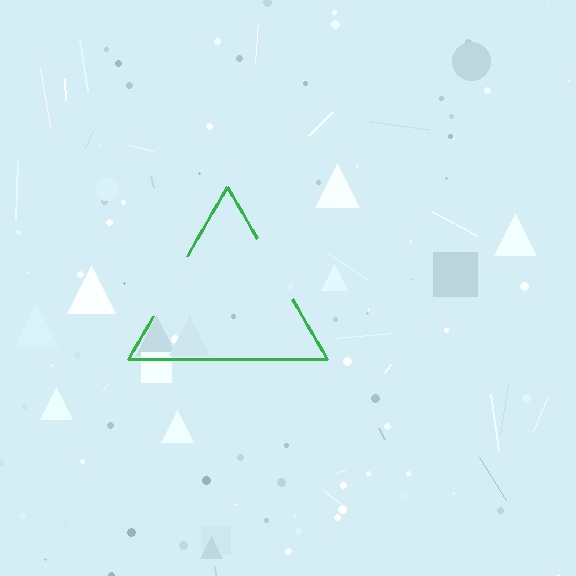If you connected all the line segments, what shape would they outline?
They would outline a triangle.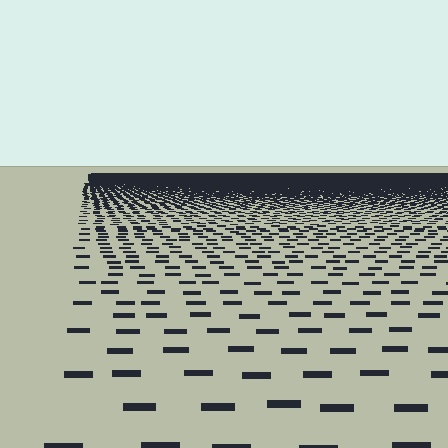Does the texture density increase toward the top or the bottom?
Density increases toward the top.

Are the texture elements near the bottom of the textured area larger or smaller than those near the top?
Larger. Near the bottom, elements are closer to the viewer and appear at a bigger on-screen size.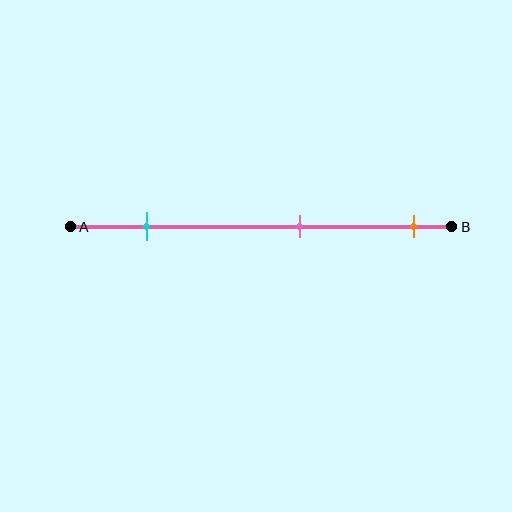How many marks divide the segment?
There are 3 marks dividing the segment.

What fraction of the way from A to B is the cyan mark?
The cyan mark is approximately 20% (0.2) of the way from A to B.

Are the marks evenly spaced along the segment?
Yes, the marks are approximately evenly spaced.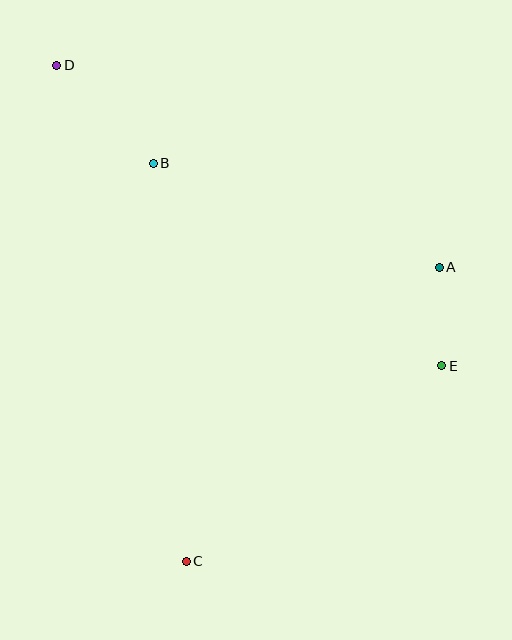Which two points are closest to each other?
Points A and E are closest to each other.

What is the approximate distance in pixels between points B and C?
The distance between B and C is approximately 399 pixels.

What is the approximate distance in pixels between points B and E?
The distance between B and E is approximately 352 pixels.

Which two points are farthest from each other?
Points C and D are farthest from each other.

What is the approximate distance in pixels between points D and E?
The distance between D and E is approximately 489 pixels.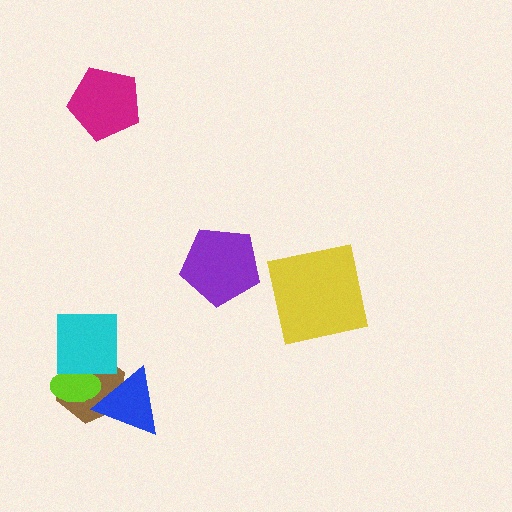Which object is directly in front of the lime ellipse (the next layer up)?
The blue triangle is directly in front of the lime ellipse.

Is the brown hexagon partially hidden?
Yes, it is partially covered by another shape.